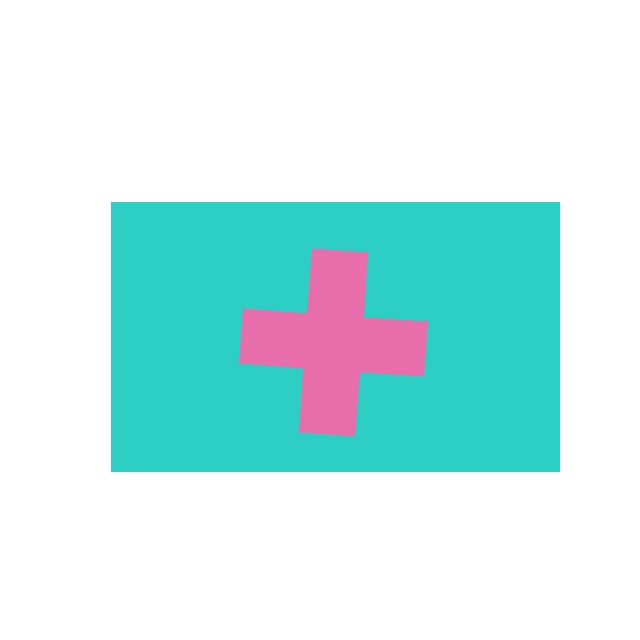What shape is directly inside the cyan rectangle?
The pink cross.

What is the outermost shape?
The cyan rectangle.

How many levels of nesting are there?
2.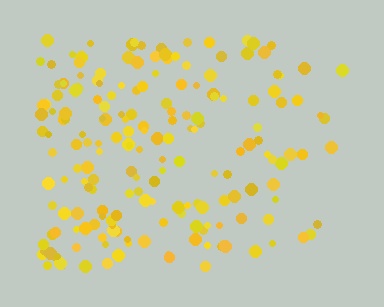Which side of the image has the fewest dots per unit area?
The right.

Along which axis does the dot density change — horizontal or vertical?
Horizontal.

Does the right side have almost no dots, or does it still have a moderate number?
Still a moderate number, just noticeably fewer than the left.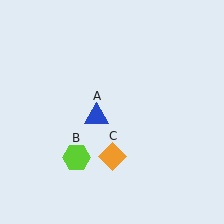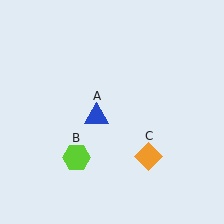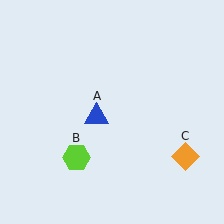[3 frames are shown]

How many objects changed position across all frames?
1 object changed position: orange diamond (object C).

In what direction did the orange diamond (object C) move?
The orange diamond (object C) moved right.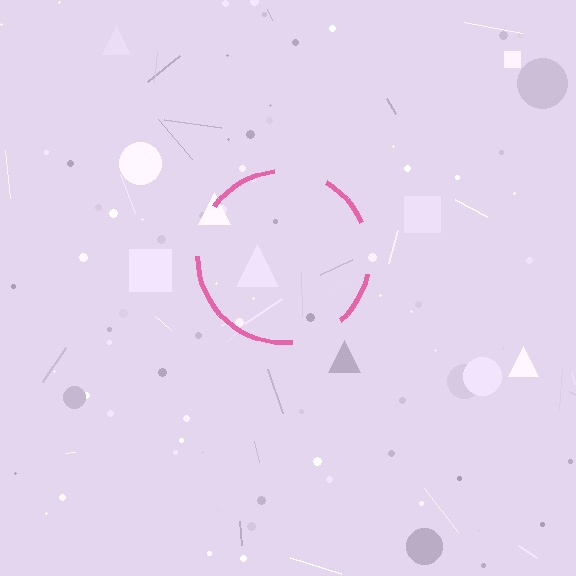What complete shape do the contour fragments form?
The contour fragments form a circle.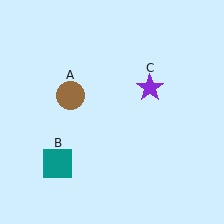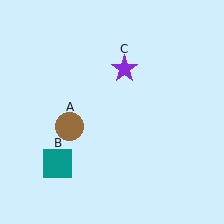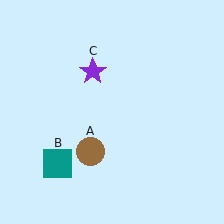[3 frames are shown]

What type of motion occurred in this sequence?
The brown circle (object A), purple star (object C) rotated counterclockwise around the center of the scene.